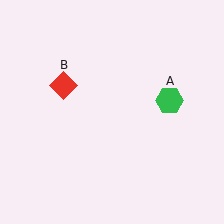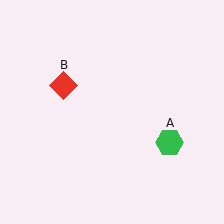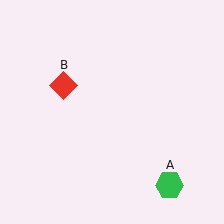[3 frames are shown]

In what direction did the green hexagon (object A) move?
The green hexagon (object A) moved down.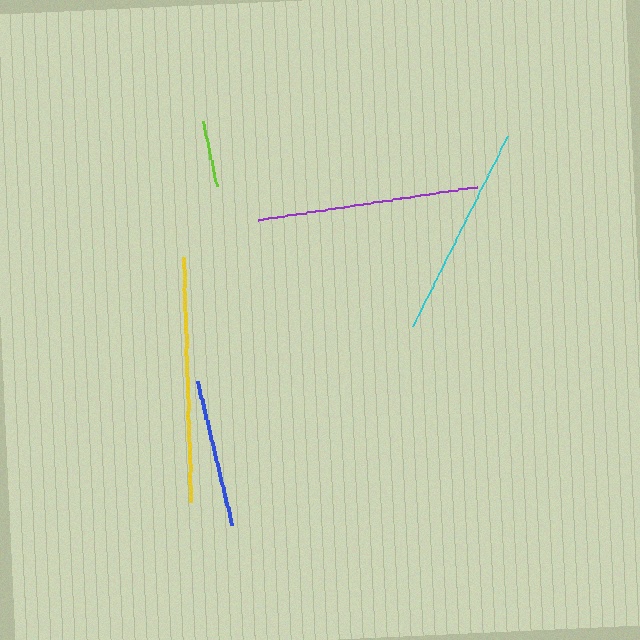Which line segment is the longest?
The yellow line is the longest at approximately 245 pixels.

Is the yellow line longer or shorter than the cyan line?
The yellow line is longer than the cyan line.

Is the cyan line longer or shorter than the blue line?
The cyan line is longer than the blue line.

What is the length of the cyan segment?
The cyan segment is approximately 212 pixels long.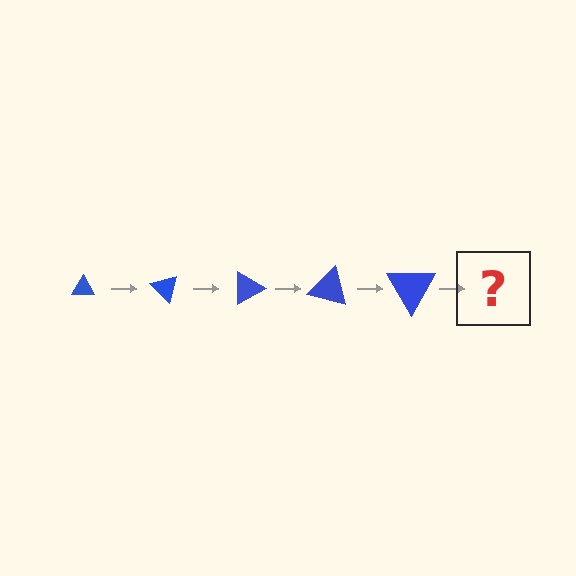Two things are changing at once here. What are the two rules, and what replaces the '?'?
The two rules are that the triangle grows larger each step and it rotates 45 degrees each step. The '?' should be a triangle, larger than the previous one and rotated 225 degrees from the start.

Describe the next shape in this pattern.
It should be a triangle, larger than the previous one and rotated 225 degrees from the start.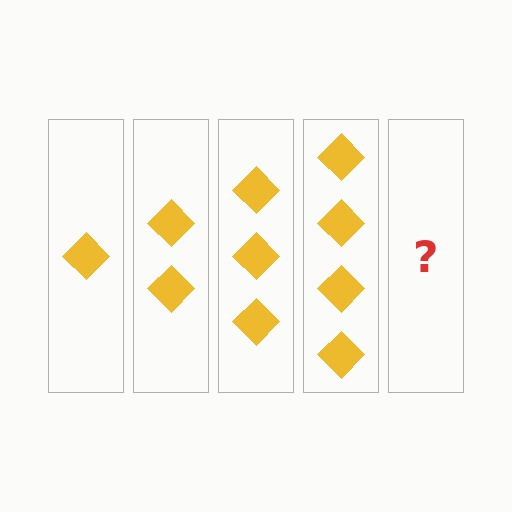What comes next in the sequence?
The next element should be 5 diamonds.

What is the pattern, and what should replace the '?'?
The pattern is that each step adds one more diamond. The '?' should be 5 diamonds.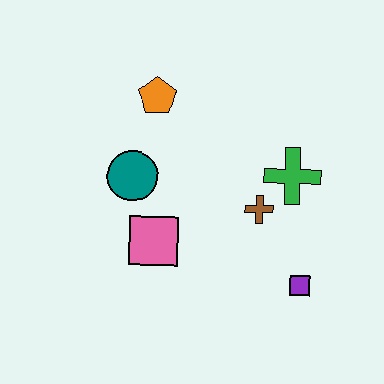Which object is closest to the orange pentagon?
The teal circle is closest to the orange pentagon.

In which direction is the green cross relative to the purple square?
The green cross is above the purple square.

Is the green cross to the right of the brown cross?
Yes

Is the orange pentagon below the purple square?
No